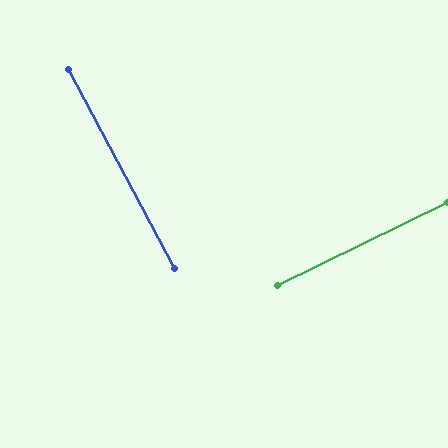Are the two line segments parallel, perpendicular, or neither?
Perpendicular — they meet at approximately 88°.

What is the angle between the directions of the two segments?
Approximately 88 degrees.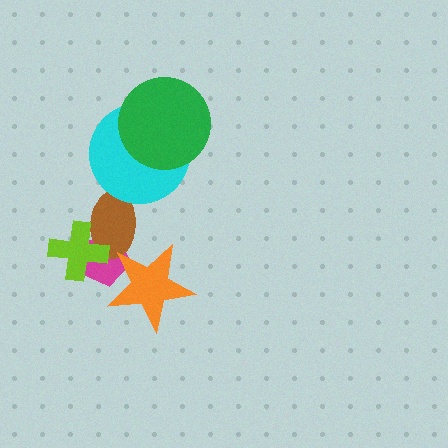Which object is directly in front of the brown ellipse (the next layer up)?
The orange star is directly in front of the brown ellipse.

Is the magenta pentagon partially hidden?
Yes, it is partially covered by another shape.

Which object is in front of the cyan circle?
The green circle is in front of the cyan circle.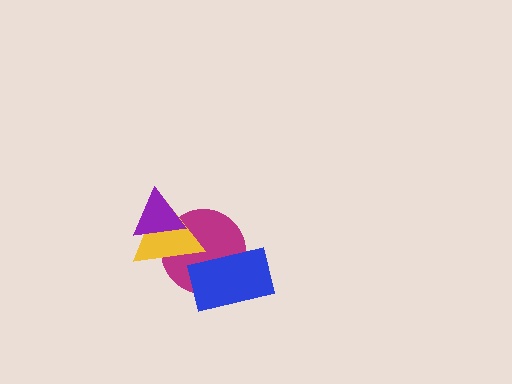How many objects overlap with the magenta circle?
3 objects overlap with the magenta circle.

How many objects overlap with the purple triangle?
2 objects overlap with the purple triangle.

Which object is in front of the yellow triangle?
The purple triangle is in front of the yellow triangle.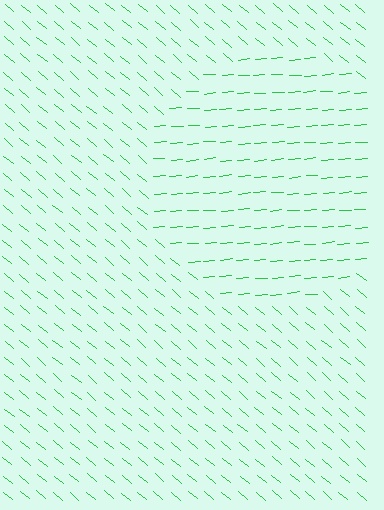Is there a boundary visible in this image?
Yes, there is a texture boundary formed by a change in line orientation.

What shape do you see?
I see a circle.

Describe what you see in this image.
The image is filled with small green line segments. A circle region in the image has lines oriented differently from the surrounding lines, creating a visible texture boundary.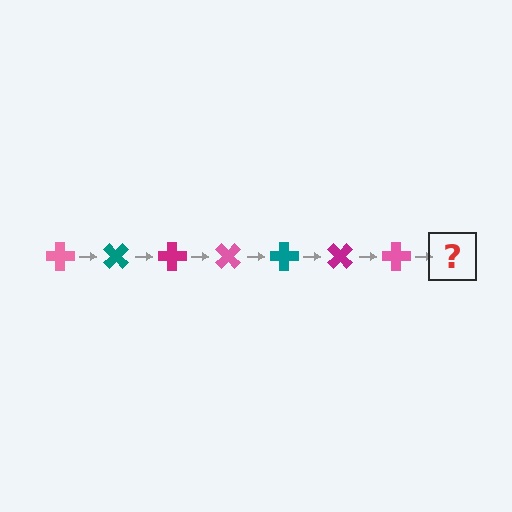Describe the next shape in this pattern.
It should be a teal cross, rotated 315 degrees from the start.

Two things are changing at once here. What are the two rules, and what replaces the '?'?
The two rules are that it rotates 45 degrees each step and the color cycles through pink, teal, and magenta. The '?' should be a teal cross, rotated 315 degrees from the start.